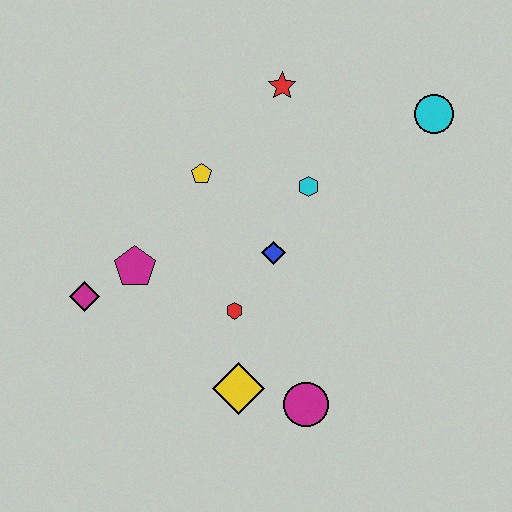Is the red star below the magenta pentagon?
No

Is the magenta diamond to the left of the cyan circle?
Yes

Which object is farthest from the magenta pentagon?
The cyan circle is farthest from the magenta pentagon.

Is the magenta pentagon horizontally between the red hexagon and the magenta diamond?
Yes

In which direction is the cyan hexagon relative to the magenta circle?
The cyan hexagon is above the magenta circle.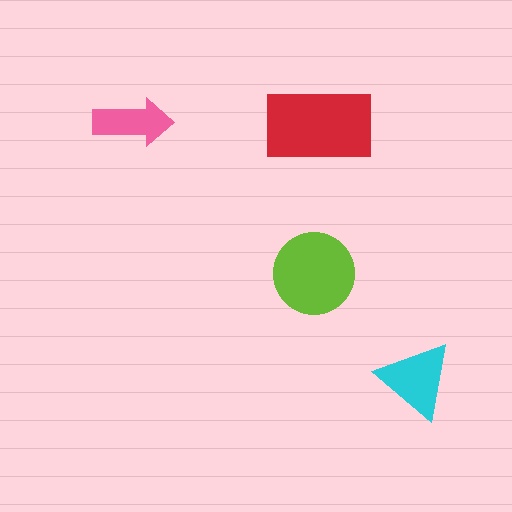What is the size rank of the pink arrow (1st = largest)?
4th.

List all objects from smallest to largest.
The pink arrow, the cyan triangle, the lime circle, the red rectangle.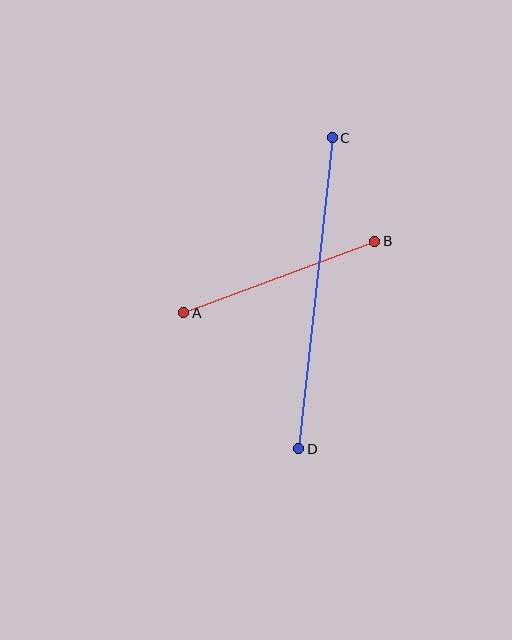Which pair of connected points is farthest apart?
Points C and D are farthest apart.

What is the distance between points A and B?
The distance is approximately 204 pixels.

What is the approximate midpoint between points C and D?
The midpoint is at approximately (315, 293) pixels.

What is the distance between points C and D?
The distance is approximately 313 pixels.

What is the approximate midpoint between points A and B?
The midpoint is at approximately (279, 277) pixels.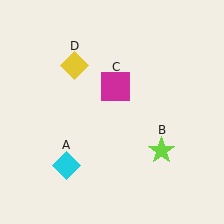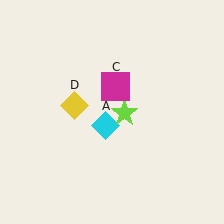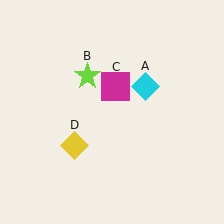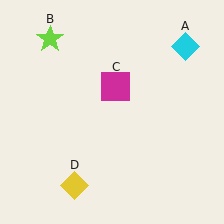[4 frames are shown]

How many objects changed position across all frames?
3 objects changed position: cyan diamond (object A), lime star (object B), yellow diamond (object D).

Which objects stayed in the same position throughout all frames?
Magenta square (object C) remained stationary.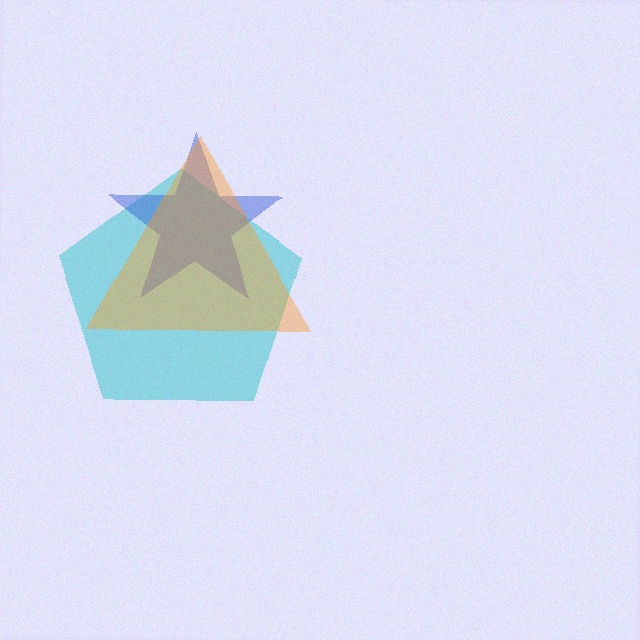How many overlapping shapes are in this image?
There are 3 overlapping shapes in the image.